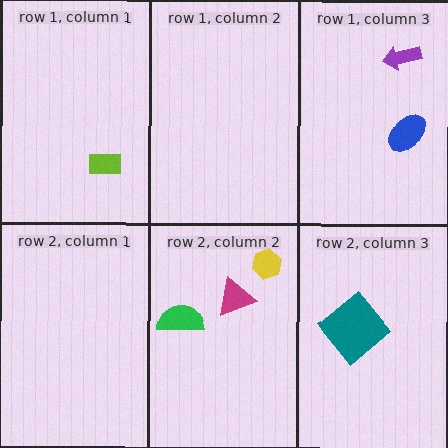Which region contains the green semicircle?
The row 2, column 2 region.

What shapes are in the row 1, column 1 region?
The lime rectangle.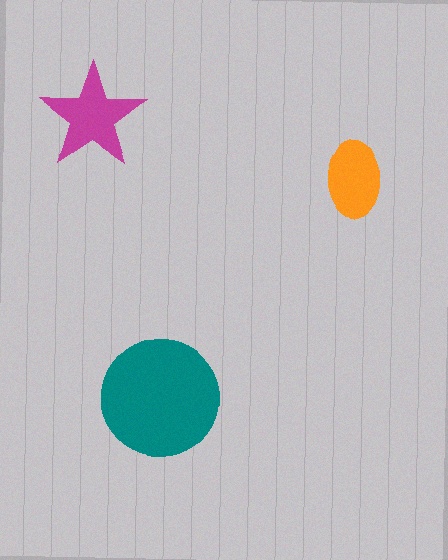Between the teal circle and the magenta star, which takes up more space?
The teal circle.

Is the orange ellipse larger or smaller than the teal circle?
Smaller.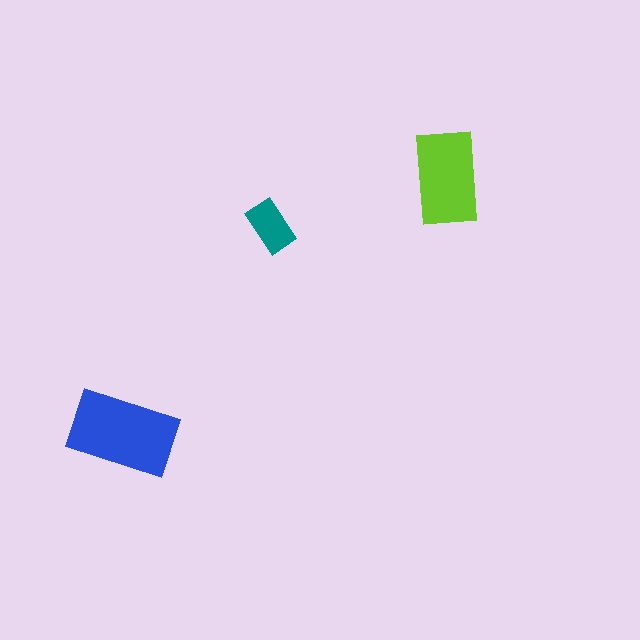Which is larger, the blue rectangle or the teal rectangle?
The blue one.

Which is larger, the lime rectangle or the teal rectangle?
The lime one.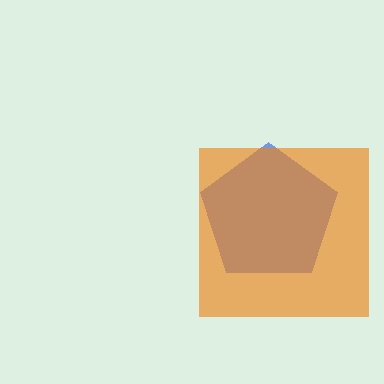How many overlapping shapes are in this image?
There are 2 overlapping shapes in the image.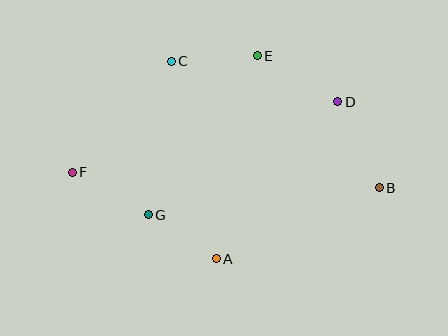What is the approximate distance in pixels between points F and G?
The distance between F and G is approximately 87 pixels.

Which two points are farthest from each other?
Points B and F are farthest from each other.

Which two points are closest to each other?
Points A and G are closest to each other.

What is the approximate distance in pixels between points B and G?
The distance between B and G is approximately 232 pixels.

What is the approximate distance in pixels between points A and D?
The distance between A and D is approximately 199 pixels.